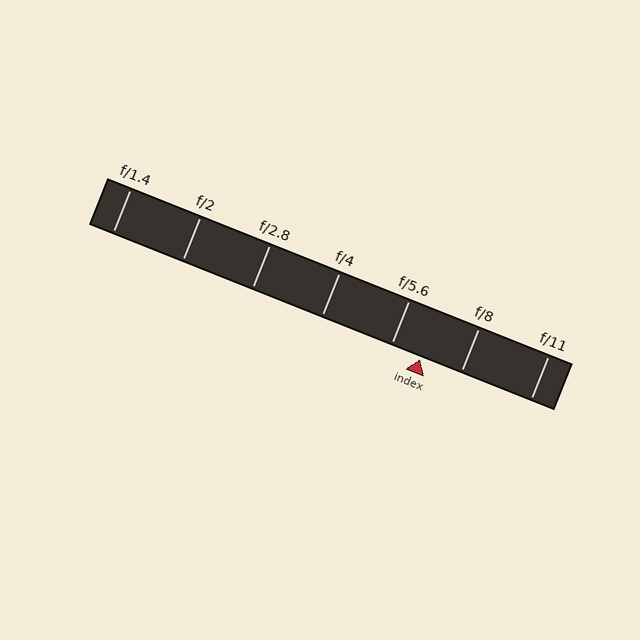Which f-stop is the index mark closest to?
The index mark is closest to f/5.6.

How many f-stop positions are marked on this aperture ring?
There are 7 f-stop positions marked.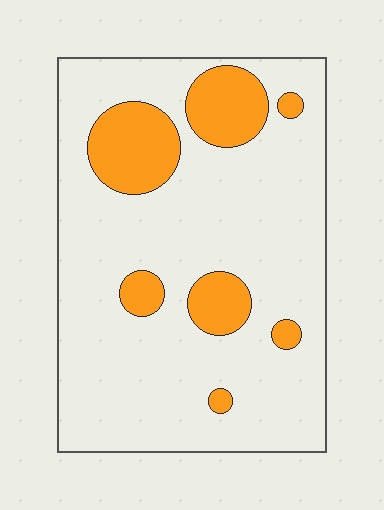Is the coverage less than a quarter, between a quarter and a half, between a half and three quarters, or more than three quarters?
Less than a quarter.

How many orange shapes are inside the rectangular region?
7.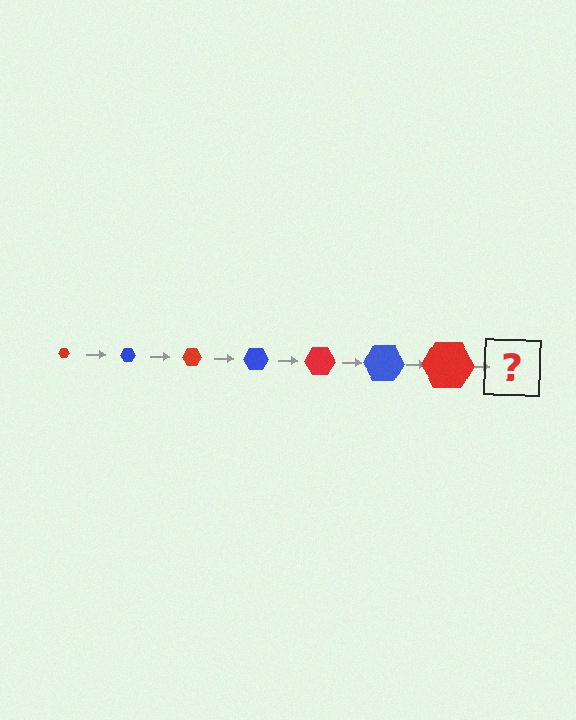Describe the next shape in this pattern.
It should be a blue hexagon, larger than the previous one.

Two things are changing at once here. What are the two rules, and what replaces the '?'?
The two rules are that the hexagon grows larger each step and the color cycles through red and blue. The '?' should be a blue hexagon, larger than the previous one.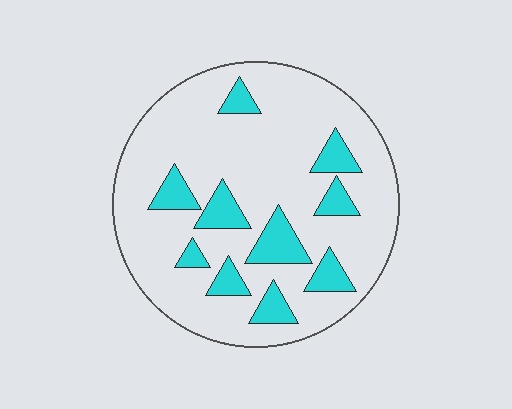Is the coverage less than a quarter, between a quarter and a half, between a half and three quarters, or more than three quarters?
Less than a quarter.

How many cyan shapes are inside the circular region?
10.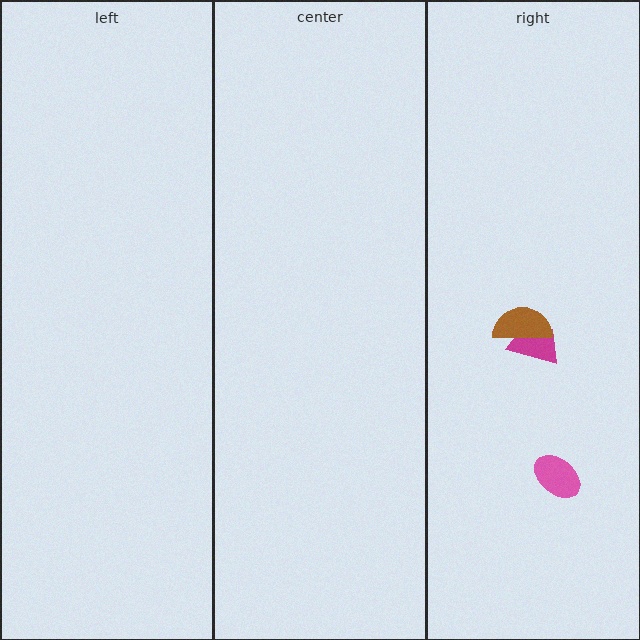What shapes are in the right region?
The pink ellipse, the magenta trapezoid, the brown semicircle.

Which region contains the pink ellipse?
The right region.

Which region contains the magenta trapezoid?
The right region.